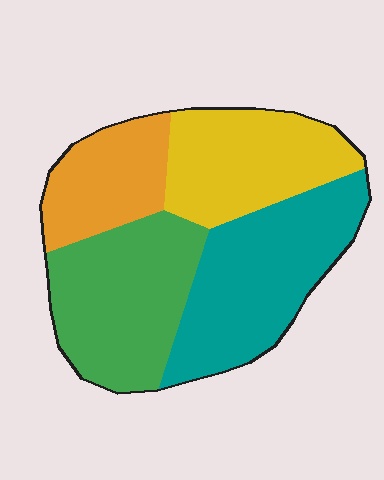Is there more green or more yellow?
Green.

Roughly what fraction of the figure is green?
Green covers 29% of the figure.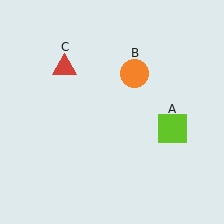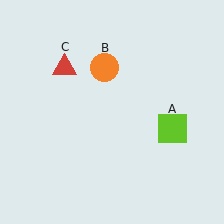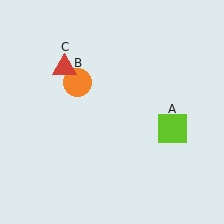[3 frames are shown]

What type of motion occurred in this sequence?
The orange circle (object B) rotated counterclockwise around the center of the scene.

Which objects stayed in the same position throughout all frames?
Lime square (object A) and red triangle (object C) remained stationary.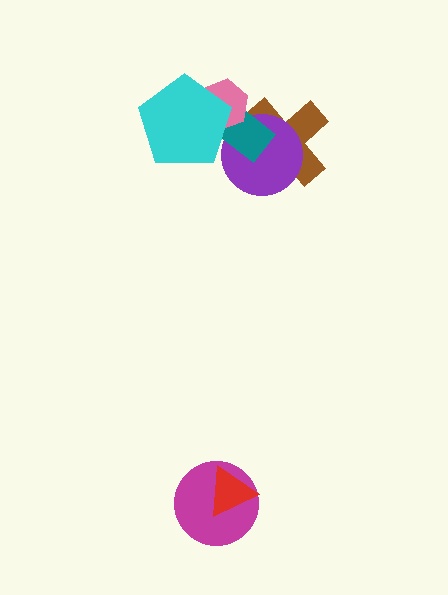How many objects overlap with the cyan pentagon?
2 objects overlap with the cyan pentagon.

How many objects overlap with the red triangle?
1 object overlaps with the red triangle.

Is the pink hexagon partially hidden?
Yes, it is partially covered by another shape.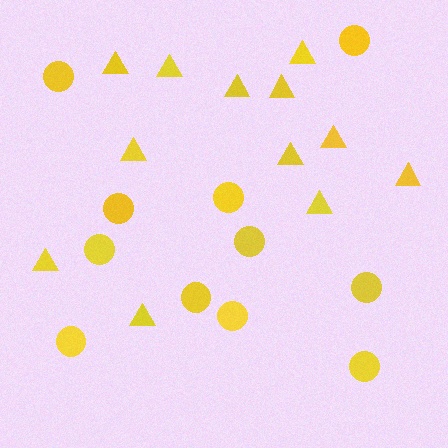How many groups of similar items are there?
There are 2 groups: one group of circles (11) and one group of triangles (12).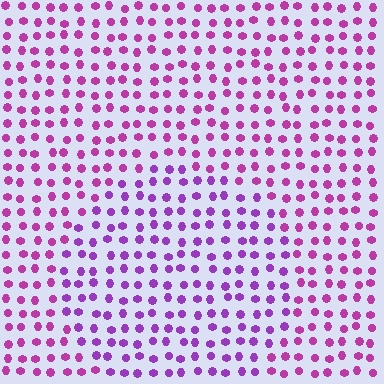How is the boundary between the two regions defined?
The boundary is defined purely by a slight shift in hue (about 27 degrees). Spacing, size, and orientation are identical on both sides.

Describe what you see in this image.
The image is filled with small magenta elements in a uniform arrangement. A circle-shaped region is visible where the elements are tinted to a slightly different hue, forming a subtle color boundary.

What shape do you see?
I see a circle.